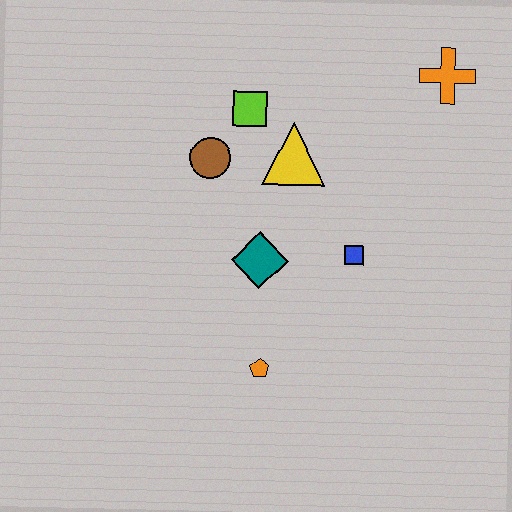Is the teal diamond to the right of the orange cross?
No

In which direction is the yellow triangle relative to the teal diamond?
The yellow triangle is above the teal diamond.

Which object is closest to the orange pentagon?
The teal diamond is closest to the orange pentagon.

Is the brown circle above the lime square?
No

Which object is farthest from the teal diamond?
The orange cross is farthest from the teal diamond.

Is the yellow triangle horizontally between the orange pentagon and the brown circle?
No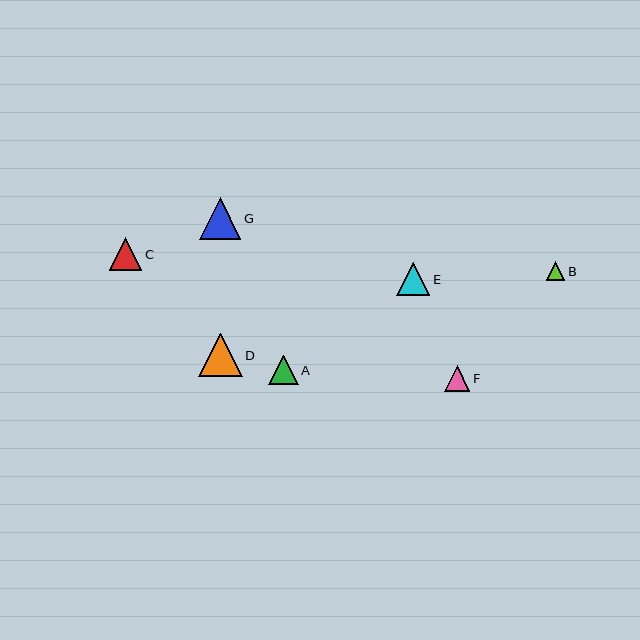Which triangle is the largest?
Triangle D is the largest with a size of approximately 43 pixels.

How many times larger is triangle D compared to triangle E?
Triangle D is approximately 1.3 times the size of triangle E.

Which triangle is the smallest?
Triangle B is the smallest with a size of approximately 19 pixels.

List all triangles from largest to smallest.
From largest to smallest: D, G, E, C, A, F, B.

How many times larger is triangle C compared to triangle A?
Triangle C is approximately 1.1 times the size of triangle A.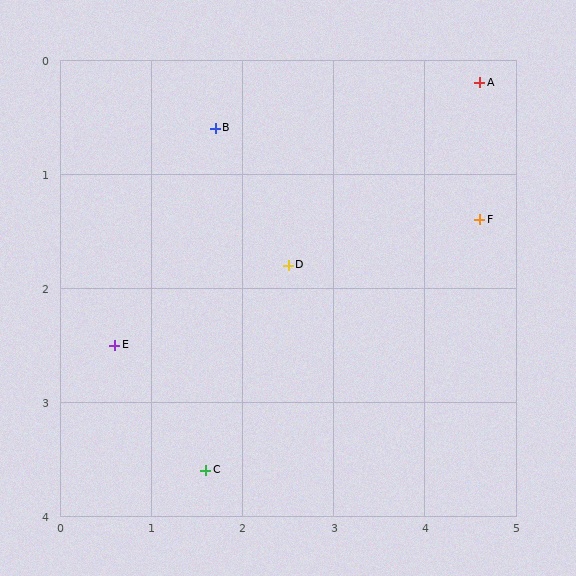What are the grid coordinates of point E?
Point E is at approximately (0.6, 2.5).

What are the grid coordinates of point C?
Point C is at approximately (1.6, 3.6).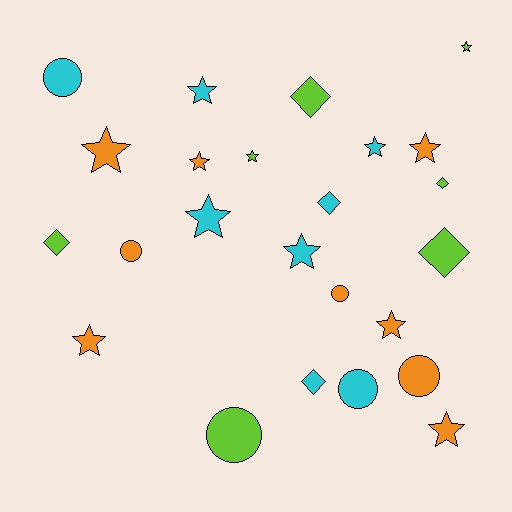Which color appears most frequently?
Orange, with 9 objects.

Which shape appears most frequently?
Star, with 12 objects.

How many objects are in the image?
There are 24 objects.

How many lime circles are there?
There is 1 lime circle.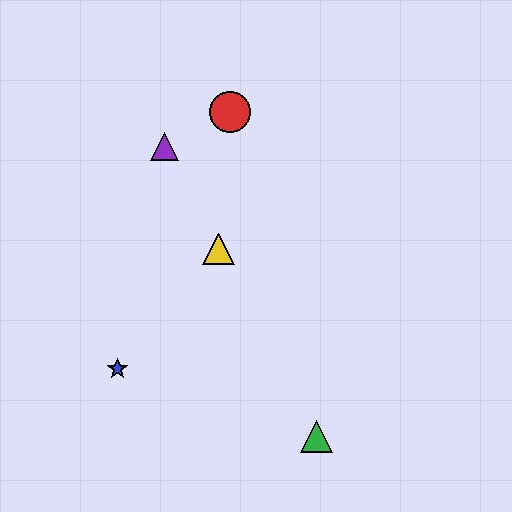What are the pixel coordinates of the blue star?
The blue star is at (118, 369).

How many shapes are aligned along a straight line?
3 shapes (the green triangle, the yellow triangle, the purple triangle) are aligned along a straight line.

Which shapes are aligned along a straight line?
The green triangle, the yellow triangle, the purple triangle are aligned along a straight line.